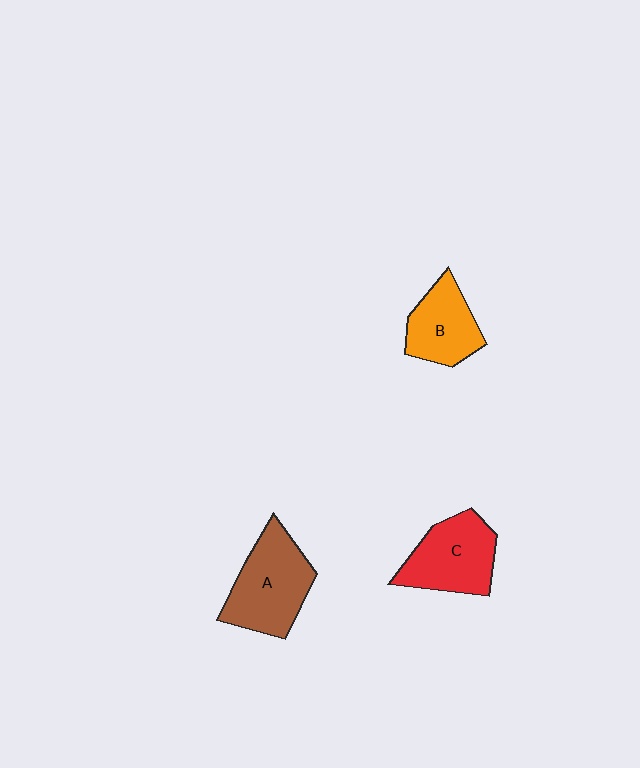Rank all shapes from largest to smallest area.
From largest to smallest: A (brown), C (red), B (orange).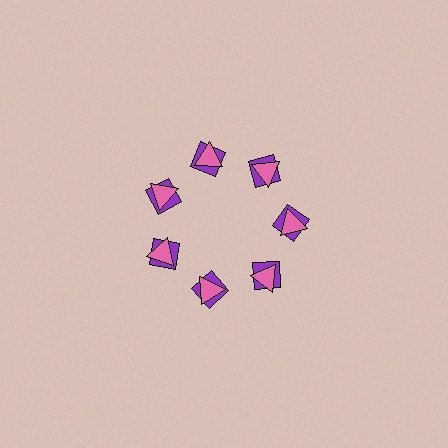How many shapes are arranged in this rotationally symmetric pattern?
There are 14 shapes, arranged in 7 groups of 2.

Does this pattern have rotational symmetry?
Yes, this pattern has 7-fold rotational symmetry. It looks the same after rotating 51 degrees around the center.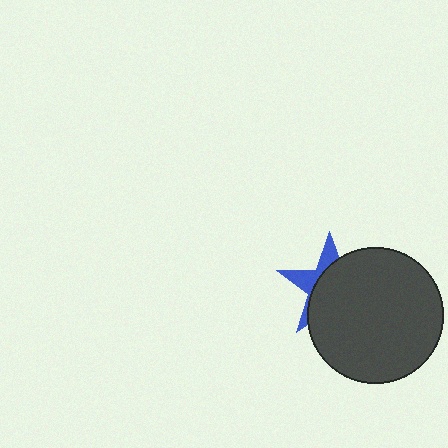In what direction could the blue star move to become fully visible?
The blue star could move toward the upper-left. That would shift it out from behind the dark gray circle entirely.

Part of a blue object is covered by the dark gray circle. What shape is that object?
It is a star.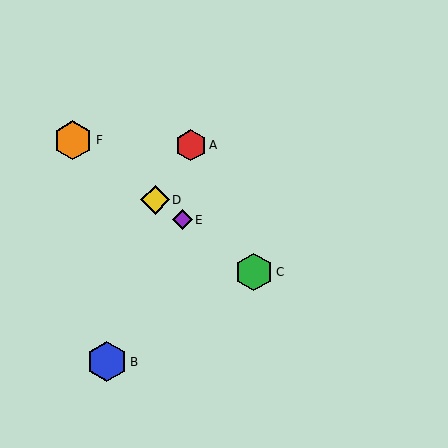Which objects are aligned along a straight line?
Objects C, D, E, F are aligned along a straight line.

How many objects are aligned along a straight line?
4 objects (C, D, E, F) are aligned along a straight line.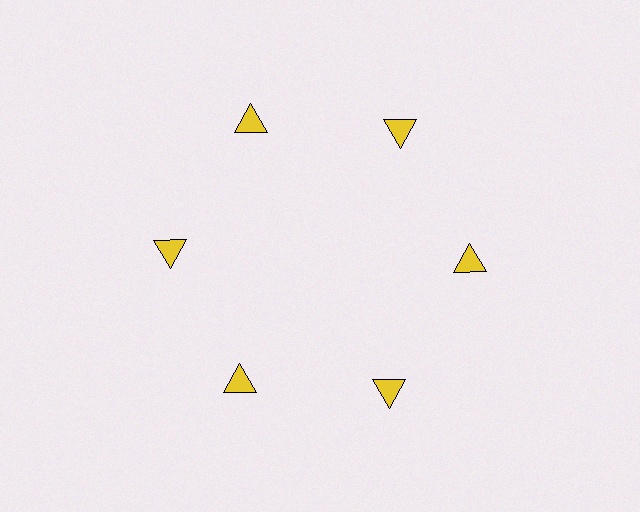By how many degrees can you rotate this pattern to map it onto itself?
The pattern maps onto itself every 60 degrees of rotation.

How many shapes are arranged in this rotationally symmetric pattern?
There are 6 shapes, arranged in 6 groups of 1.